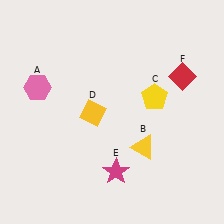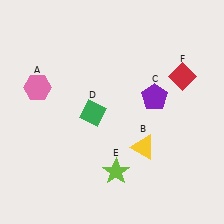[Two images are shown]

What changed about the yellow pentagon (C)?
In Image 1, C is yellow. In Image 2, it changed to purple.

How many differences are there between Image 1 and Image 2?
There are 3 differences between the two images.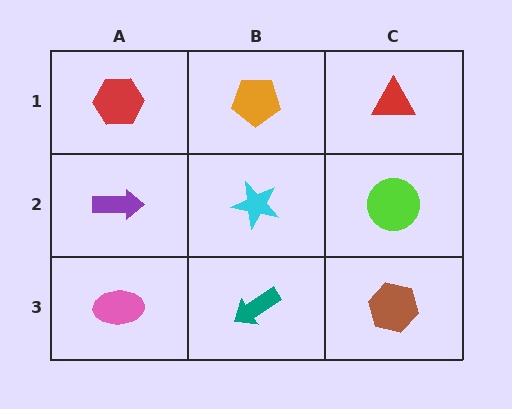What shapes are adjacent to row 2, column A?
A red hexagon (row 1, column A), a pink ellipse (row 3, column A), a cyan star (row 2, column B).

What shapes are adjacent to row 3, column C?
A lime circle (row 2, column C), a teal arrow (row 3, column B).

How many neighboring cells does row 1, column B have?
3.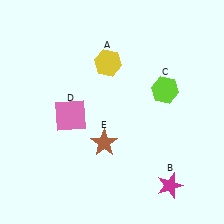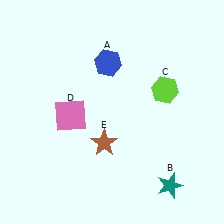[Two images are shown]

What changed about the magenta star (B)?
In Image 1, B is magenta. In Image 2, it changed to teal.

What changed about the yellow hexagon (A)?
In Image 1, A is yellow. In Image 2, it changed to blue.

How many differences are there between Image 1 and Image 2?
There are 2 differences between the two images.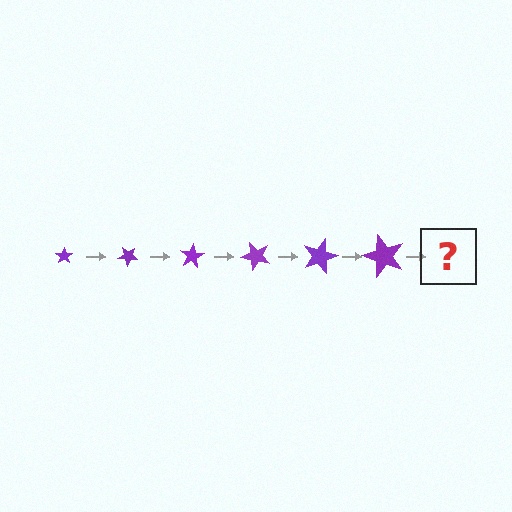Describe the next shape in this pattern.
It should be a star, larger than the previous one and rotated 240 degrees from the start.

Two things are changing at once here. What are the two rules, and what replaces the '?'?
The two rules are that the star grows larger each step and it rotates 40 degrees each step. The '?' should be a star, larger than the previous one and rotated 240 degrees from the start.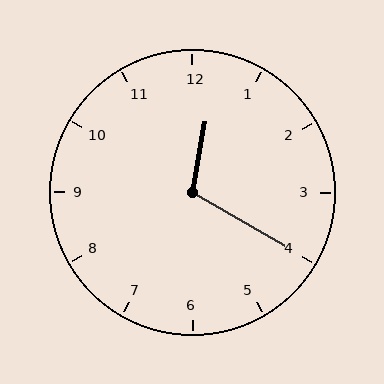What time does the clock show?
12:20.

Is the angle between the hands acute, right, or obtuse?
It is obtuse.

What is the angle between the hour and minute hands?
Approximately 110 degrees.